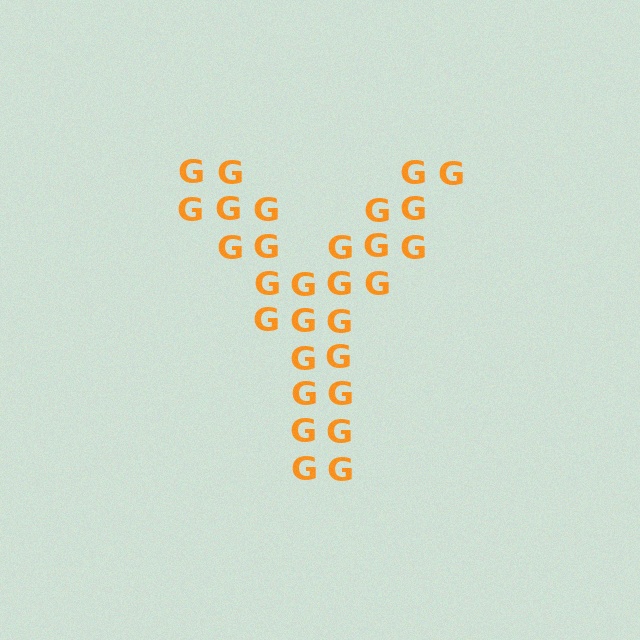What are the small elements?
The small elements are letter G's.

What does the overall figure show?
The overall figure shows the letter Y.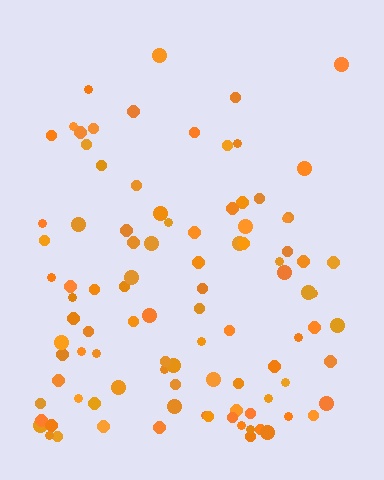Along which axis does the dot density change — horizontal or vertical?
Vertical.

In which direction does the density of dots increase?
From top to bottom, with the bottom side densest.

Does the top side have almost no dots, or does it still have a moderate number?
Still a moderate number, just noticeably fewer than the bottom.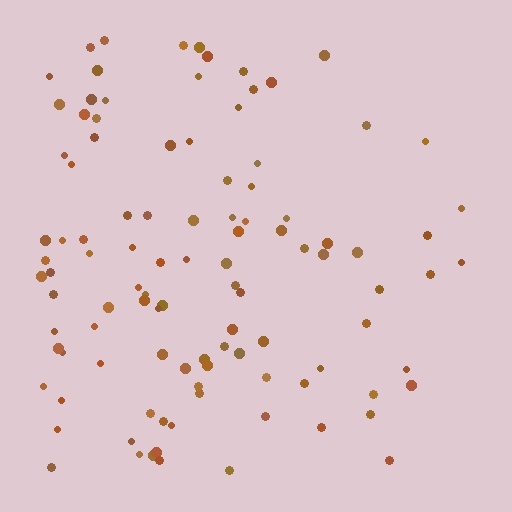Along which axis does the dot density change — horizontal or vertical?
Horizontal.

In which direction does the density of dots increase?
From right to left, with the left side densest.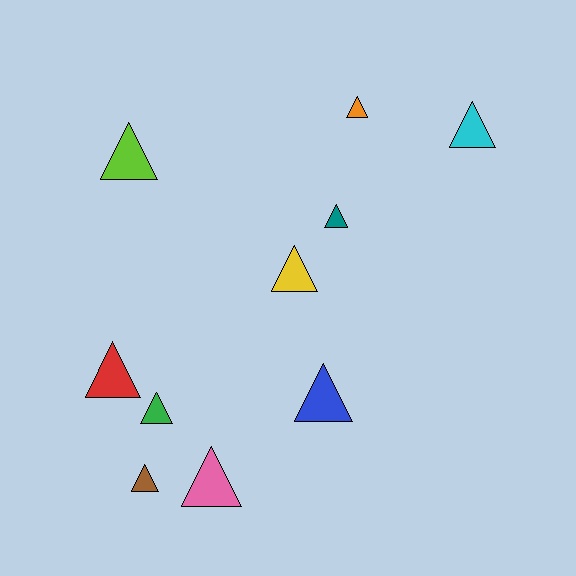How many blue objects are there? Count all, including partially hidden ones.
There is 1 blue object.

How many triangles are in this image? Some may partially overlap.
There are 10 triangles.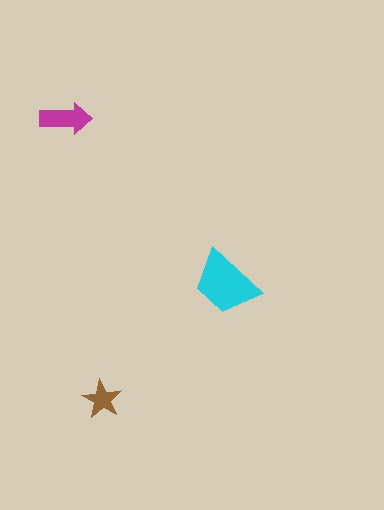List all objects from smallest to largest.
The brown star, the magenta arrow, the cyan trapezoid.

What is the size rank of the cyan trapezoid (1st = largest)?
1st.